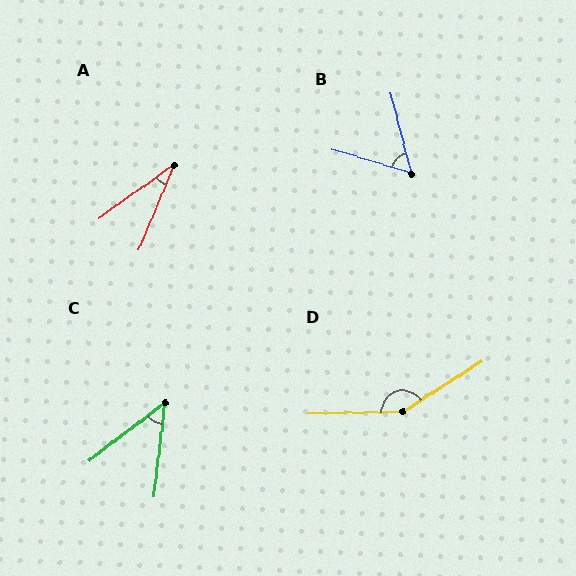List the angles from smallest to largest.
A (31°), C (46°), B (59°), D (149°).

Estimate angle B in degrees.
Approximately 59 degrees.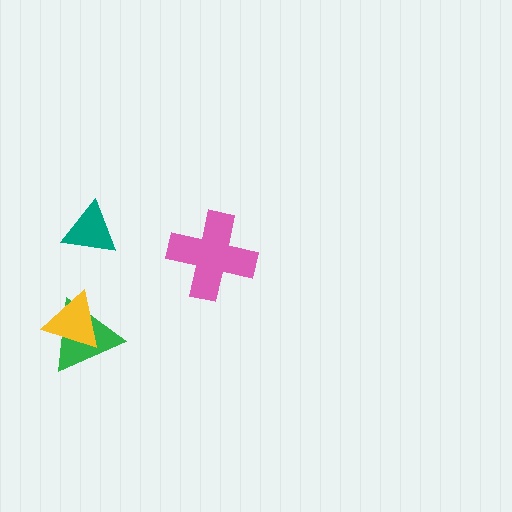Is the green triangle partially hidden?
Yes, it is partially covered by another shape.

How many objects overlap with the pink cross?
0 objects overlap with the pink cross.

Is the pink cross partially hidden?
No, no other shape covers it.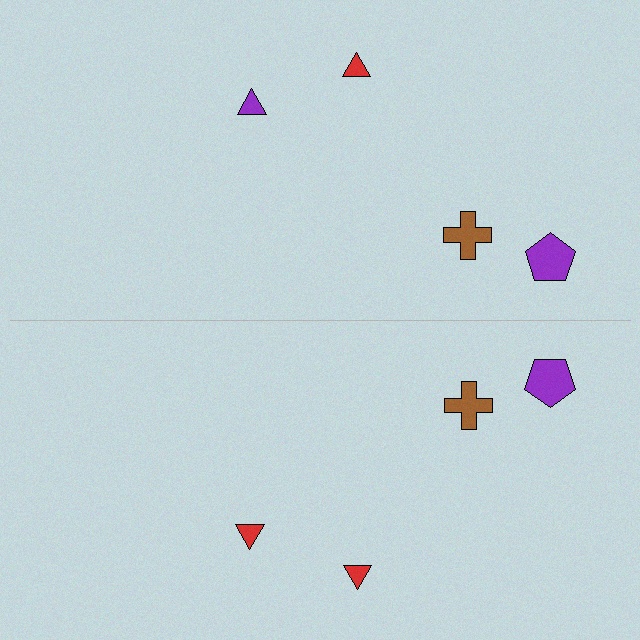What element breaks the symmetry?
The red triangle on the bottom side breaks the symmetry — its mirror counterpart is purple.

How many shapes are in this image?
There are 8 shapes in this image.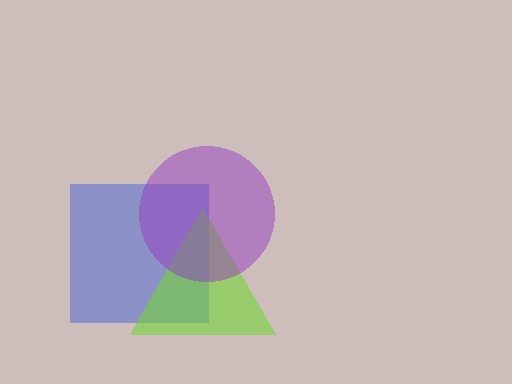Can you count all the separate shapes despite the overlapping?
Yes, there are 3 separate shapes.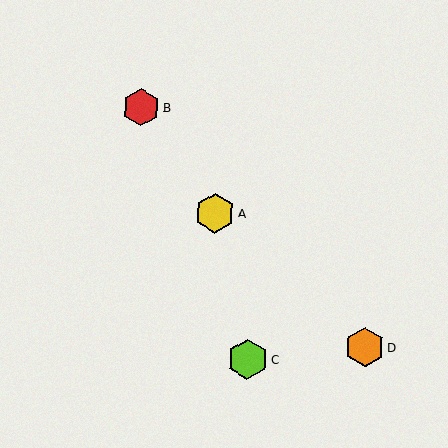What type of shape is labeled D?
Shape D is an orange hexagon.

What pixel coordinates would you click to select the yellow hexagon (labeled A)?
Click at (215, 213) to select the yellow hexagon A.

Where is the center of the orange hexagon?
The center of the orange hexagon is at (365, 347).